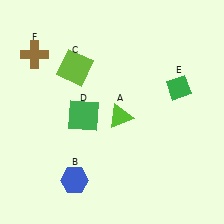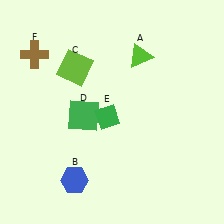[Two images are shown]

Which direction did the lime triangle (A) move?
The lime triangle (A) moved up.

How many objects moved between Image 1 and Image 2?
2 objects moved between the two images.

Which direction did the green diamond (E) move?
The green diamond (E) moved left.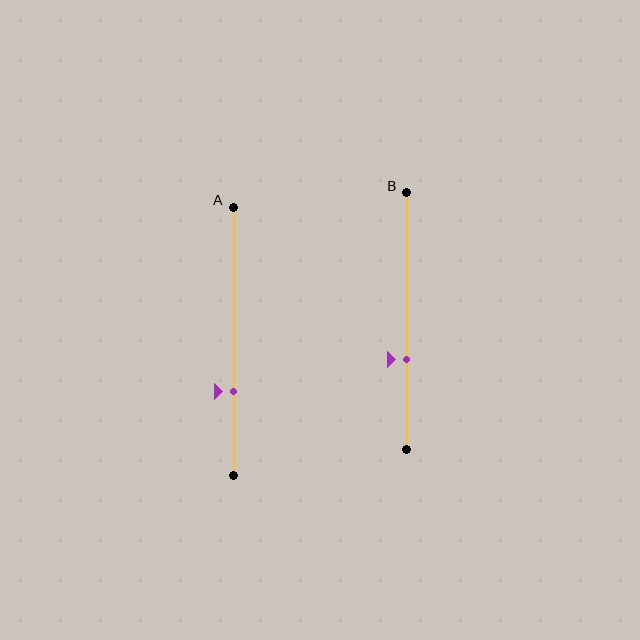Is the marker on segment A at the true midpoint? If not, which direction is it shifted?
No, the marker on segment A is shifted downward by about 19% of the segment length.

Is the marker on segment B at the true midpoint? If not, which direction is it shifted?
No, the marker on segment B is shifted downward by about 15% of the segment length.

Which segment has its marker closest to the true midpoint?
Segment B has its marker closest to the true midpoint.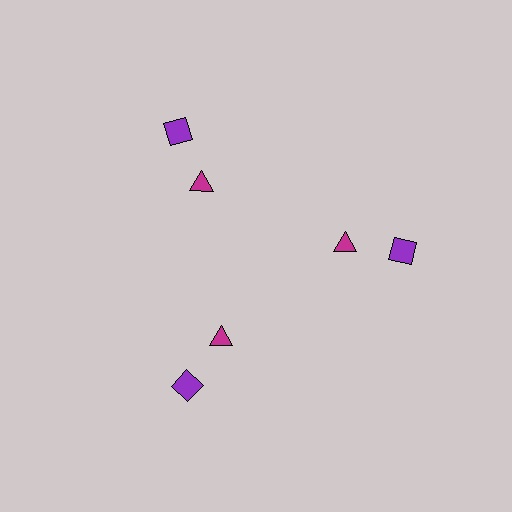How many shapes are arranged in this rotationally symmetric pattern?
There are 6 shapes, arranged in 3 groups of 2.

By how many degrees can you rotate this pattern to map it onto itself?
The pattern maps onto itself every 120 degrees of rotation.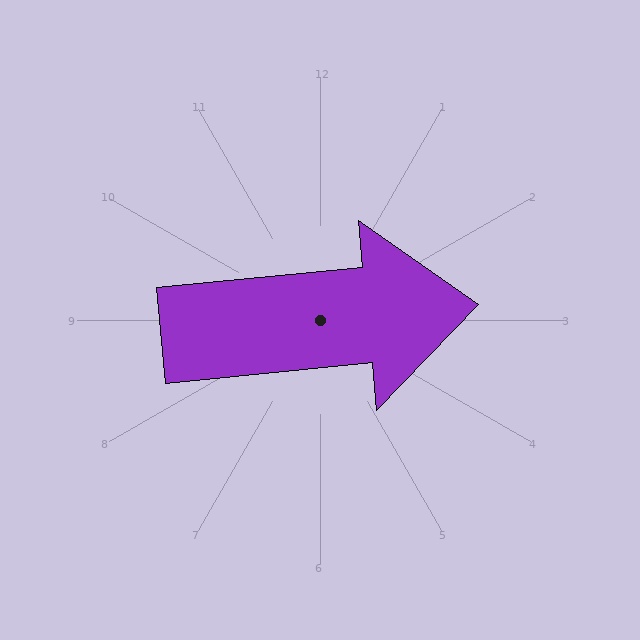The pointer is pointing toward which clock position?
Roughly 3 o'clock.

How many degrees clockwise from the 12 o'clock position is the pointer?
Approximately 84 degrees.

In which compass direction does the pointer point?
East.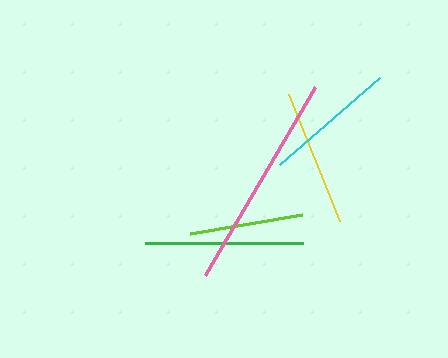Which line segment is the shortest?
The lime line is the shortest at approximately 113 pixels.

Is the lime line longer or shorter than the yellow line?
The yellow line is longer than the lime line.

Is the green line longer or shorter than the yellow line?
The green line is longer than the yellow line.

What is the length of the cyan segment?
The cyan segment is approximately 133 pixels long.